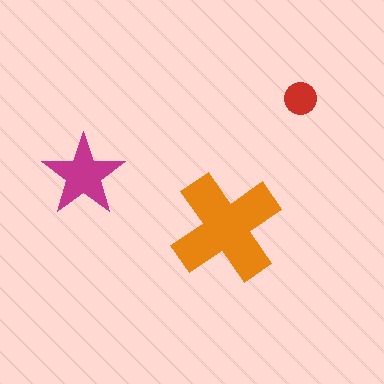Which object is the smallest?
The red circle.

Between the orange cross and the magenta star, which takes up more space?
The orange cross.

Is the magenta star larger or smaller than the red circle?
Larger.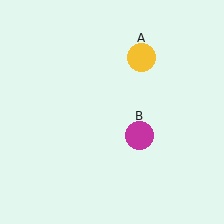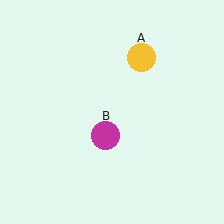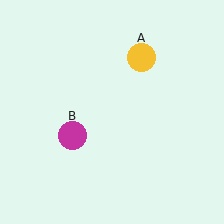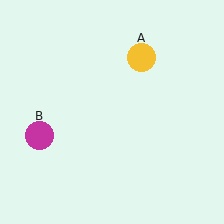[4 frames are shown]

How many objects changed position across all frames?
1 object changed position: magenta circle (object B).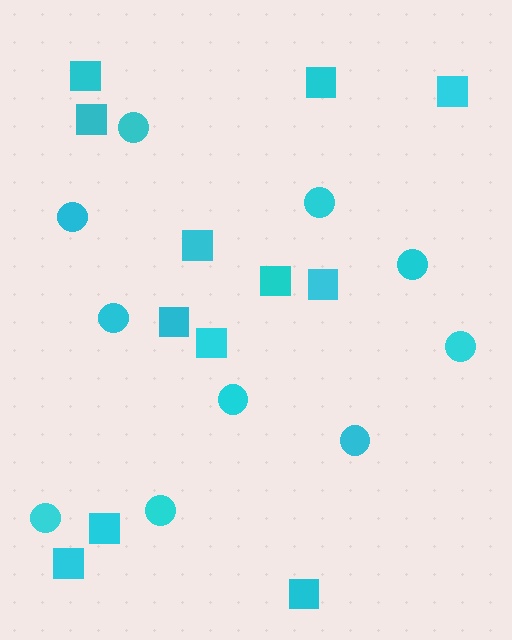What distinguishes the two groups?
There are 2 groups: one group of circles (10) and one group of squares (12).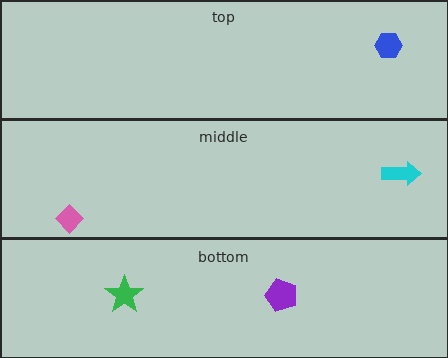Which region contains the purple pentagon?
The bottom region.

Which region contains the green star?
The bottom region.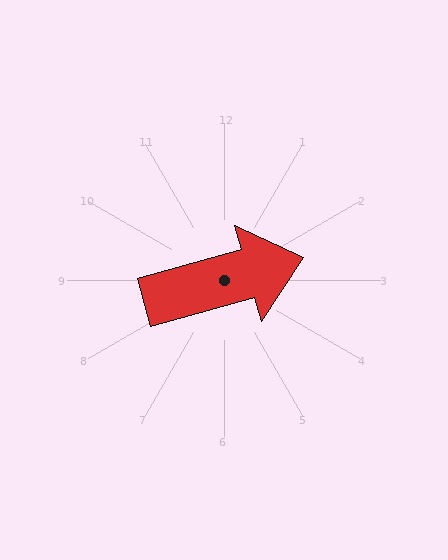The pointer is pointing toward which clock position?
Roughly 2 o'clock.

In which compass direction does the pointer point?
East.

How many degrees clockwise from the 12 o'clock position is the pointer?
Approximately 74 degrees.